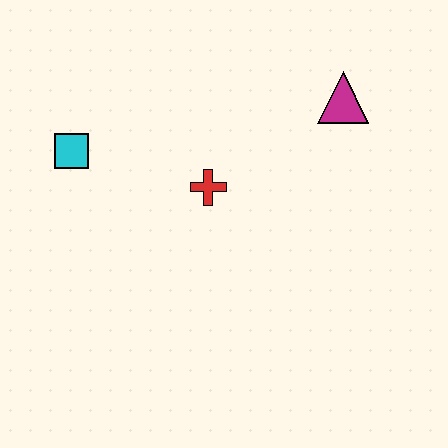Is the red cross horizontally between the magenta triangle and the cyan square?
Yes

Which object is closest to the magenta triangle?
The red cross is closest to the magenta triangle.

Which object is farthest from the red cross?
The magenta triangle is farthest from the red cross.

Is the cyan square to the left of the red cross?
Yes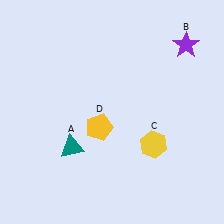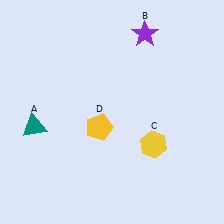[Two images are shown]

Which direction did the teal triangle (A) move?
The teal triangle (A) moved left.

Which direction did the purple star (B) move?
The purple star (B) moved left.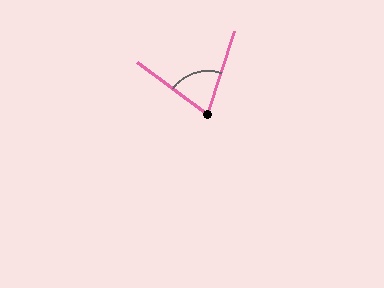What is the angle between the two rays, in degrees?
Approximately 71 degrees.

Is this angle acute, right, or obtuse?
It is acute.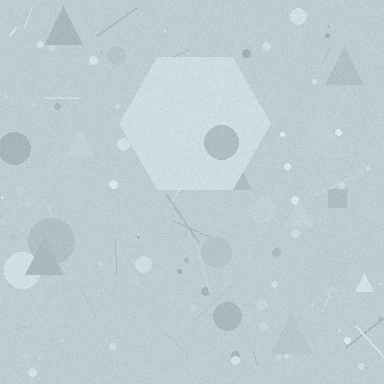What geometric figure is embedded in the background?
A hexagon is embedded in the background.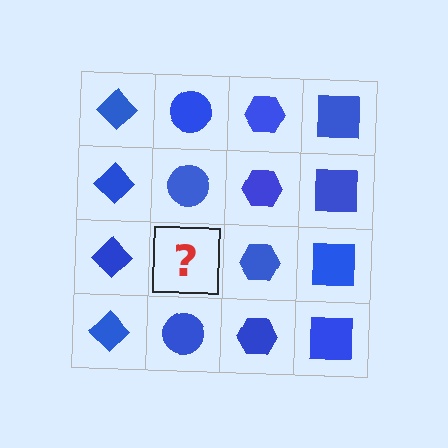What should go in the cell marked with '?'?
The missing cell should contain a blue circle.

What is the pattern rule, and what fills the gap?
The rule is that each column has a consistent shape. The gap should be filled with a blue circle.